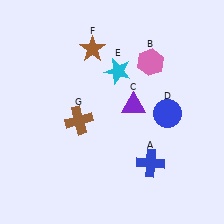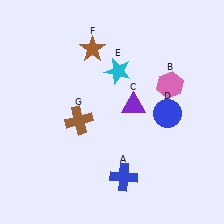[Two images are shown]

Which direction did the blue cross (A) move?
The blue cross (A) moved left.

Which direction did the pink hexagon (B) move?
The pink hexagon (B) moved down.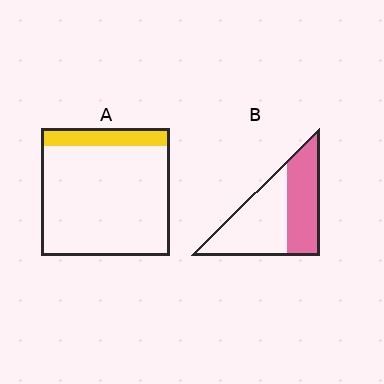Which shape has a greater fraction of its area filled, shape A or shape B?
Shape B.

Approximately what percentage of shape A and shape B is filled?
A is approximately 15% and B is approximately 45%.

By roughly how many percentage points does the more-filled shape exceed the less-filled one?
By roughly 30 percentage points (B over A).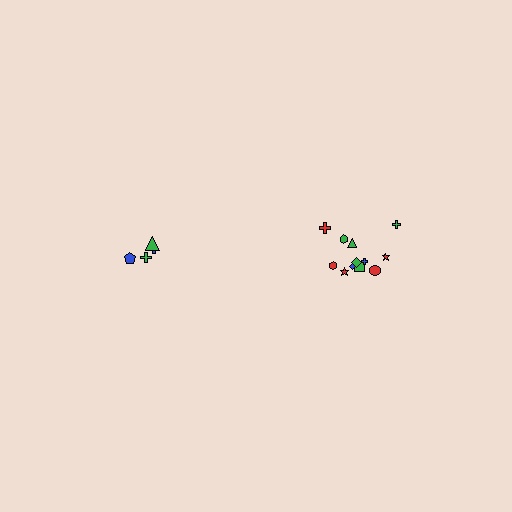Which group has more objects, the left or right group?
The right group.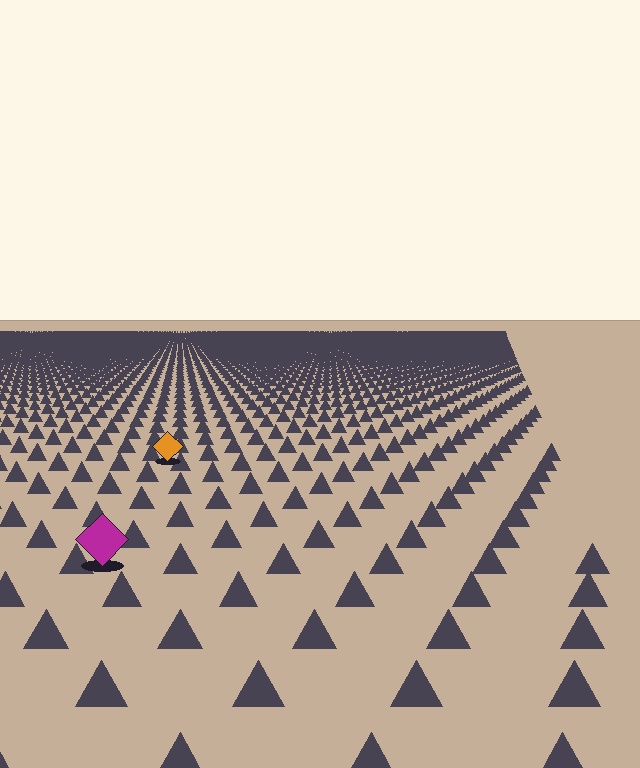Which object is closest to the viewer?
The magenta diamond is closest. The texture marks near it are larger and more spread out.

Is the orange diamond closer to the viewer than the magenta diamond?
No. The magenta diamond is closer — you can tell from the texture gradient: the ground texture is coarser near it.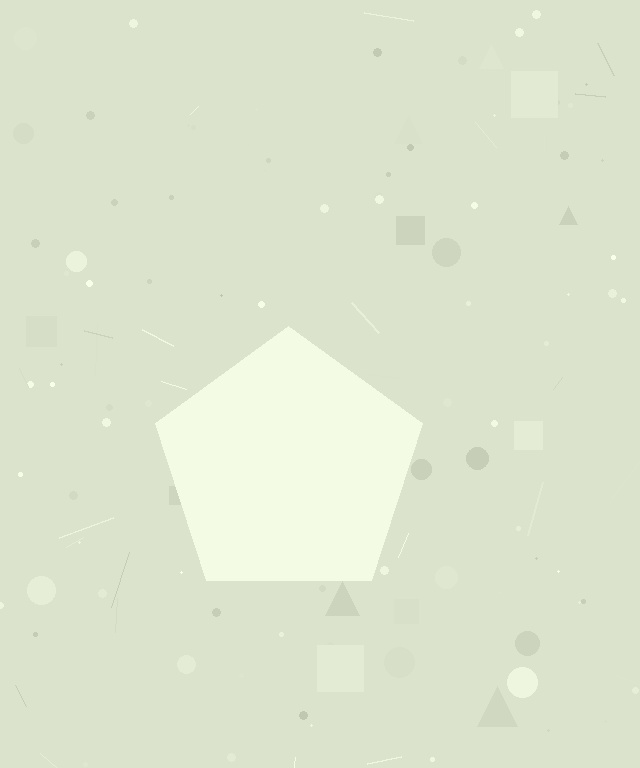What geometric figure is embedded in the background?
A pentagon is embedded in the background.